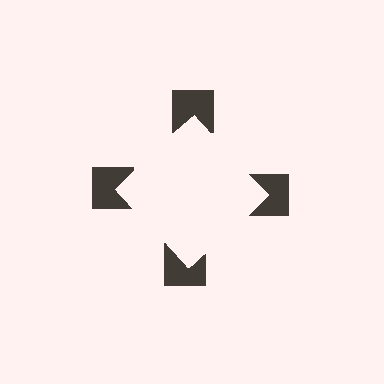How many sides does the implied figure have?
4 sides.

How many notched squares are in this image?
There are 4 — one at each vertex of the illusory square.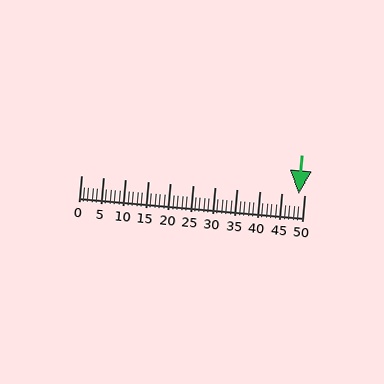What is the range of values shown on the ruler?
The ruler shows values from 0 to 50.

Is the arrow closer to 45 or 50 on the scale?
The arrow is closer to 50.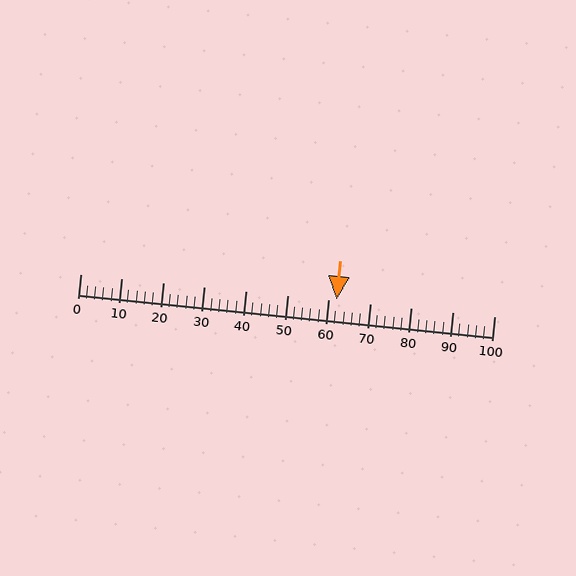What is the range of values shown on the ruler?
The ruler shows values from 0 to 100.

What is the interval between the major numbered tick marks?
The major tick marks are spaced 10 units apart.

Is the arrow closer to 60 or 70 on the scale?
The arrow is closer to 60.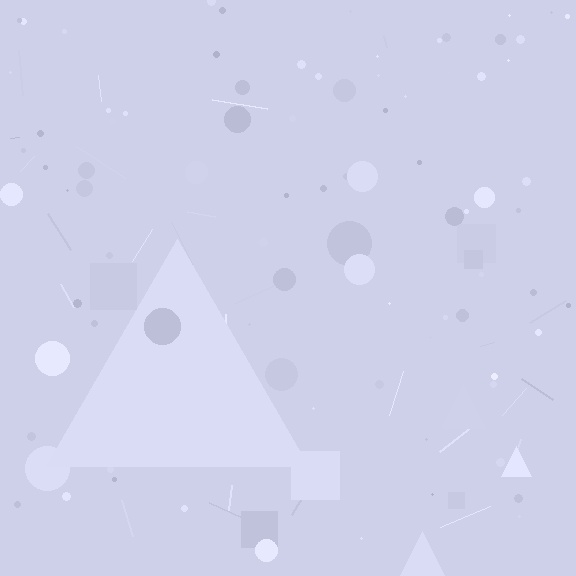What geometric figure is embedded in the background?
A triangle is embedded in the background.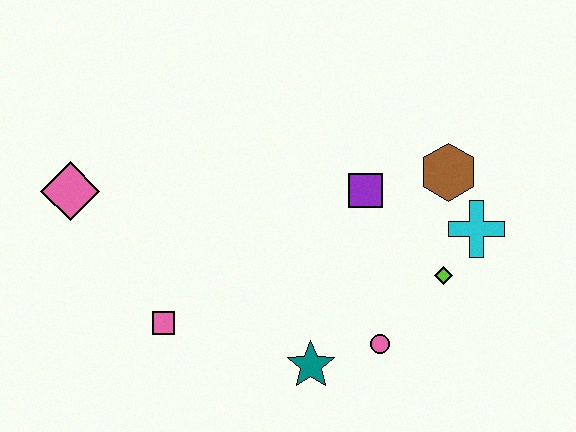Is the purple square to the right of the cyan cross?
No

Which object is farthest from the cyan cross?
The pink diamond is farthest from the cyan cross.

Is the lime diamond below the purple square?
Yes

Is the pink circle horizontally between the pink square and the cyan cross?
Yes